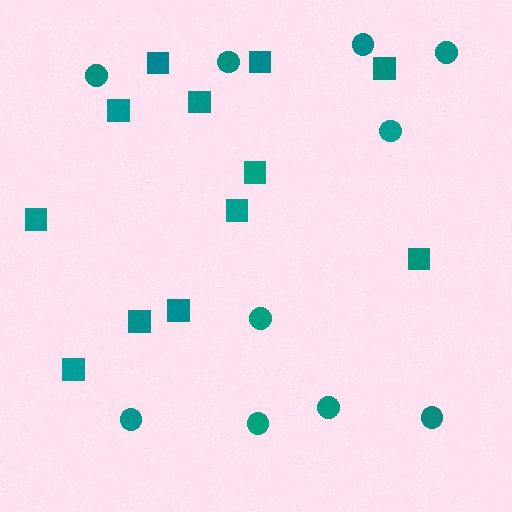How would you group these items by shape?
There are 2 groups: one group of circles (10) and one group of squares (12).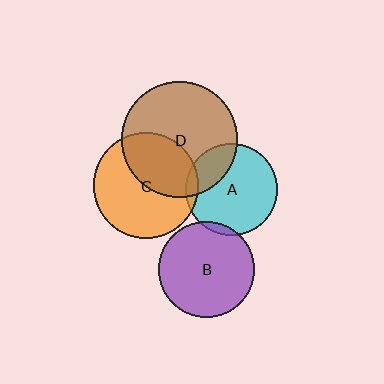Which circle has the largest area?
Circle D (brown).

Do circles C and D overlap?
Yes.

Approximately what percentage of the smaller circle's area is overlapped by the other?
Approximately 40%.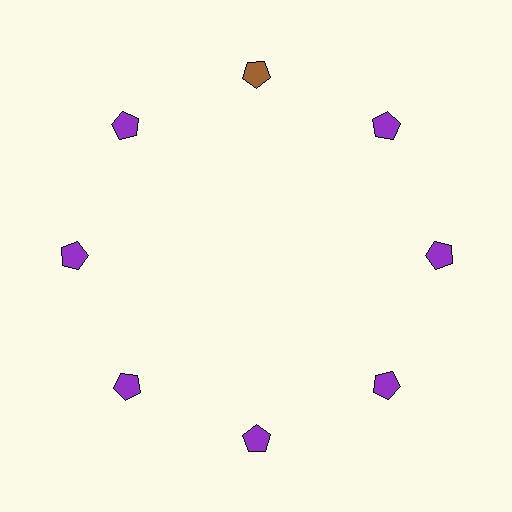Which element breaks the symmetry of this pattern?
The brown pentagon at roughly the 12 o'clock position breaks the symmetry. All other shapes are purple pentagons.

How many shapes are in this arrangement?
There are 8 shapes arranged in a ring pattern.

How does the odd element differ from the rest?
It has a different color: brown instead of purple.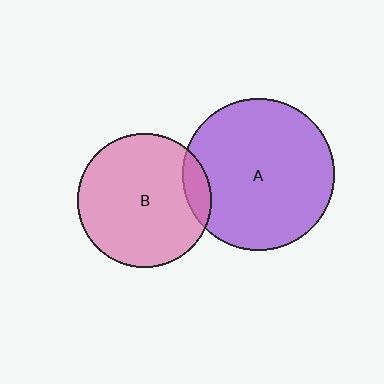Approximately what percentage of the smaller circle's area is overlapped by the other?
Approximately 10%.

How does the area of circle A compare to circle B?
Approximately 1.3 times.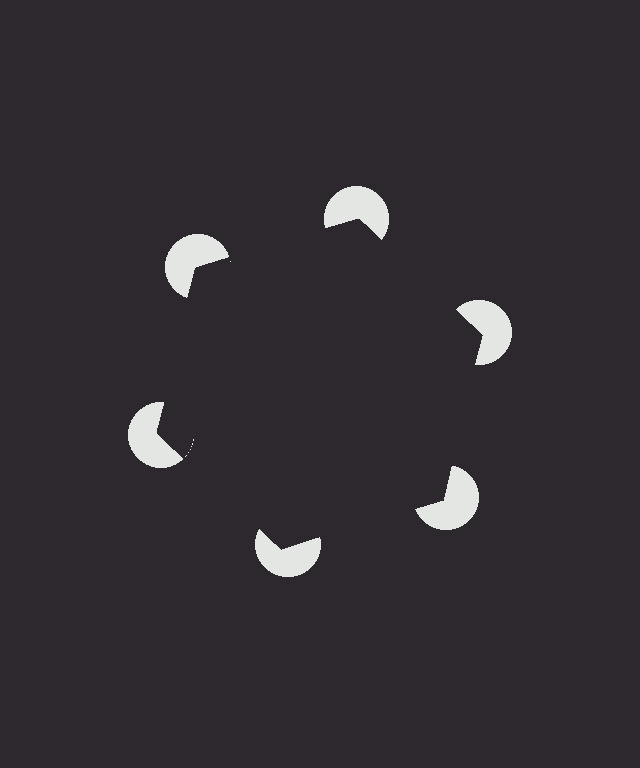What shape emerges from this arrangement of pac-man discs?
An illusory hexagon — its edges are inferred from the aligned wedge cuts in the pac-man discs, not physically drawn.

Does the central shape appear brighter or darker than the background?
It typically appears slightly darker than the background, even though no actual brightness change is drawn.